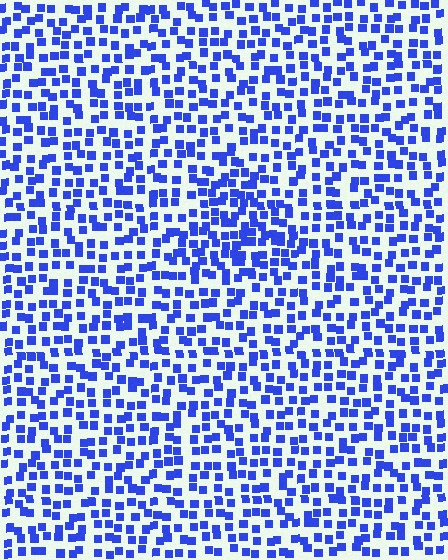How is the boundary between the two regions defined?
The boundary is defined by a change in element density (approximately 1.6x ratio). All elements are the same color, size, and shape.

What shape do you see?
I see a triangle.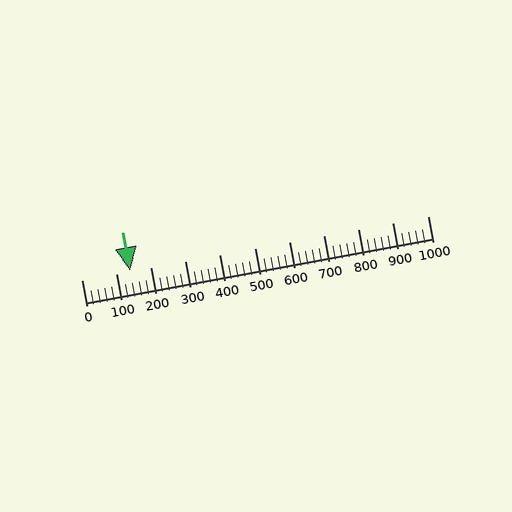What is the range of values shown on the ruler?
The ruler shows values from 0 to 1000.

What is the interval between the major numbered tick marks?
The major tick marks are spaced 100 units apart.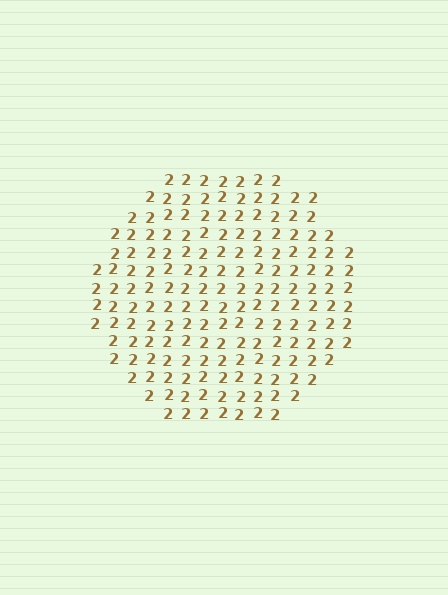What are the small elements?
The small elements are digit 2's.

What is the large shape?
The large shape is a circle.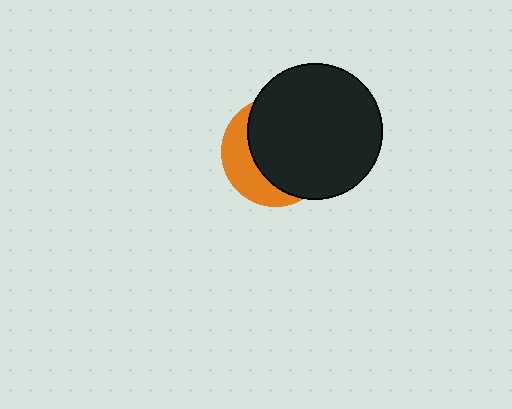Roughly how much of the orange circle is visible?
A small part of it is visible (roughly 32%).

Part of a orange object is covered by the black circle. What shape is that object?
It is a circle.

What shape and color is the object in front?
The object in front is a black circle.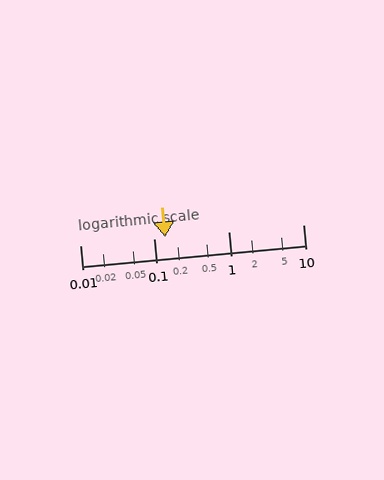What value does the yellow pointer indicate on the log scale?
The pointer indicates approximately 0.14.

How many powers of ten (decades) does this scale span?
The scale spans 3 decades, from 0.01 to 10.